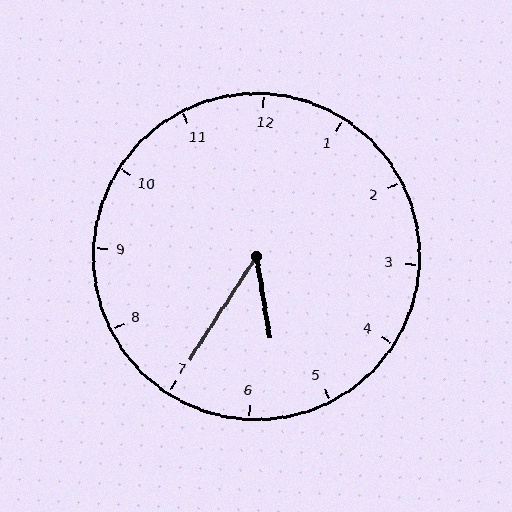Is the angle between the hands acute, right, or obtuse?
It is acute.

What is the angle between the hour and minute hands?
Approximately 42 degrees.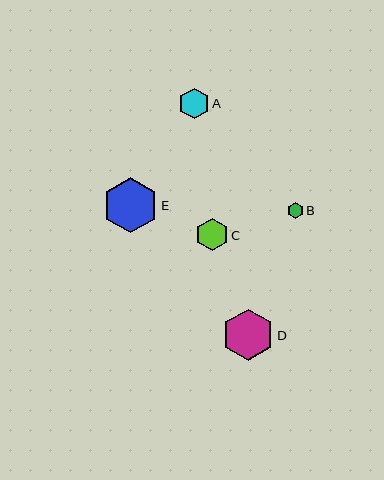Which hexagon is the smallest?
Hexagon B is the smallest with a size of approximately 16 pixels.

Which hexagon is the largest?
Hexagon E is the largest with a size of approximately 55 pixels.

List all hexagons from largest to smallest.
From largest to smallest: E, D, C, A, B.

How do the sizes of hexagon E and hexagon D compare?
Hexagon E and hexagon D are approximately the same size.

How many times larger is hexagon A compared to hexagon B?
Hexagon A is approximately 1.9 times the size of hexagon B.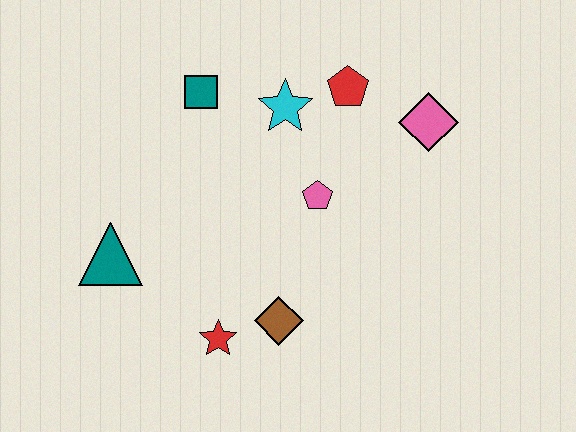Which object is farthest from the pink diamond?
The teal triangle is farthest from the pink diamond.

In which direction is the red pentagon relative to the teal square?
The red pentagon is to the right of the teal square.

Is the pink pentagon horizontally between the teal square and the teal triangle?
No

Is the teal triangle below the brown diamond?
No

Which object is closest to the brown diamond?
The red star is closest to the brown diamond.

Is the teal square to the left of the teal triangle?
No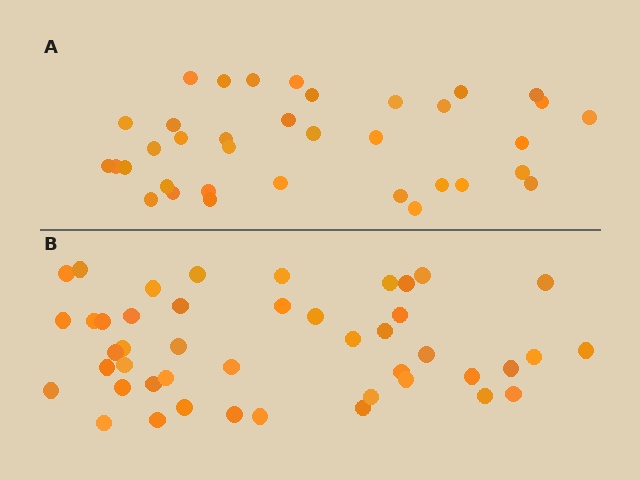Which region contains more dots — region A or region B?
Region B (the bottom region) has more dots.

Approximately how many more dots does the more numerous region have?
Region B has roughly 8 or so more dots than region A.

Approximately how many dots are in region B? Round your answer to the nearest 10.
About 40 dots. (The exact count is 45, which rounds to 40.)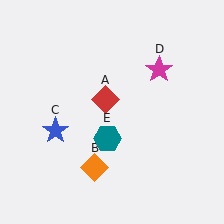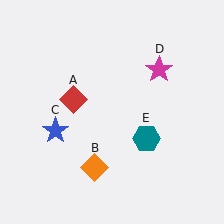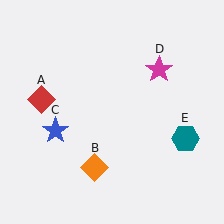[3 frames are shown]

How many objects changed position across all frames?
2 objects changed position: red diamond (object A), teal hexagon (object E).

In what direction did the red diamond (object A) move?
The red diamond (object A) moved left.